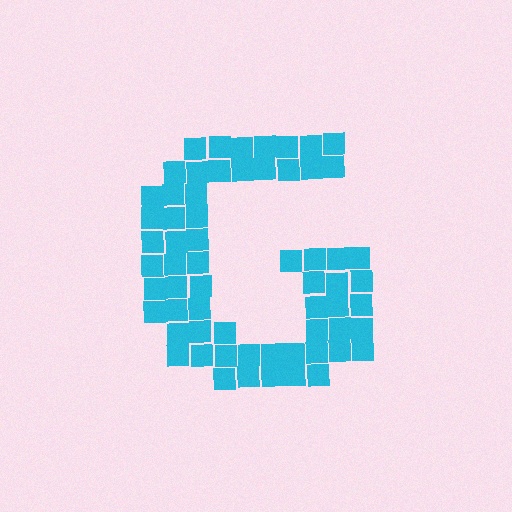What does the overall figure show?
The overall figure shows the letter G.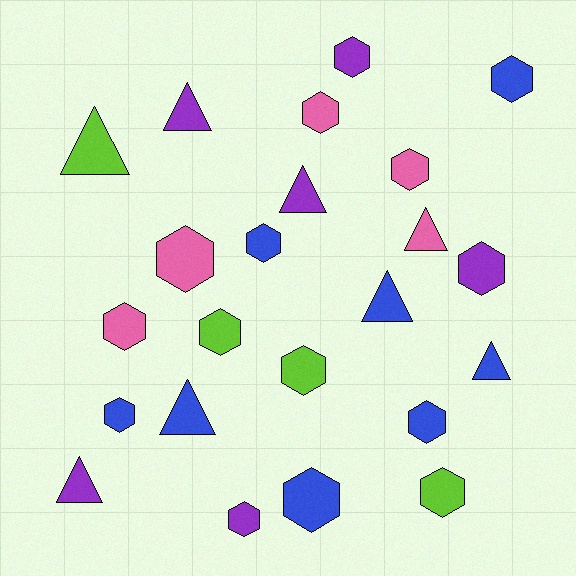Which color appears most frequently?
Blue, with 8 objects.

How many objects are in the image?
There are 23 objects.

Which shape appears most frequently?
Hexagon, with 15 objects.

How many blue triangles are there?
There are 3 blue triangles.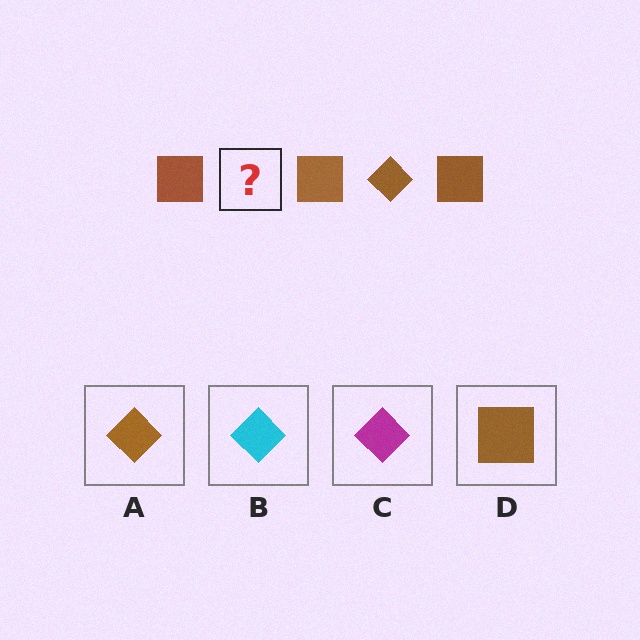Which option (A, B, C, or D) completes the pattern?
A.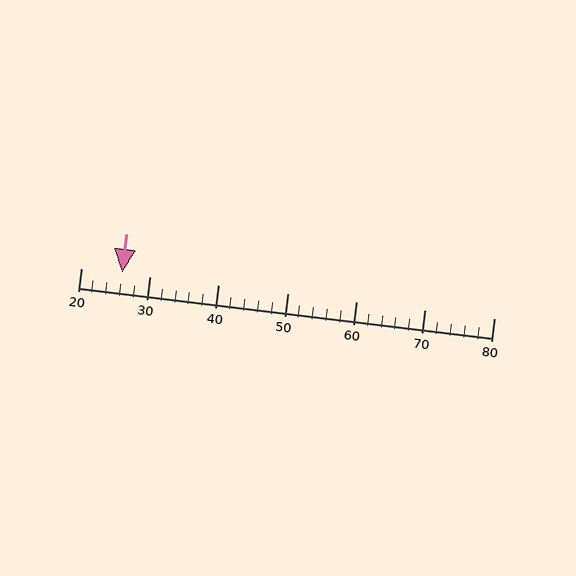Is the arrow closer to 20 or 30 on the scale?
The arrow is closer to 30.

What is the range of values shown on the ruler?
The ruler shows values from 20 to 80.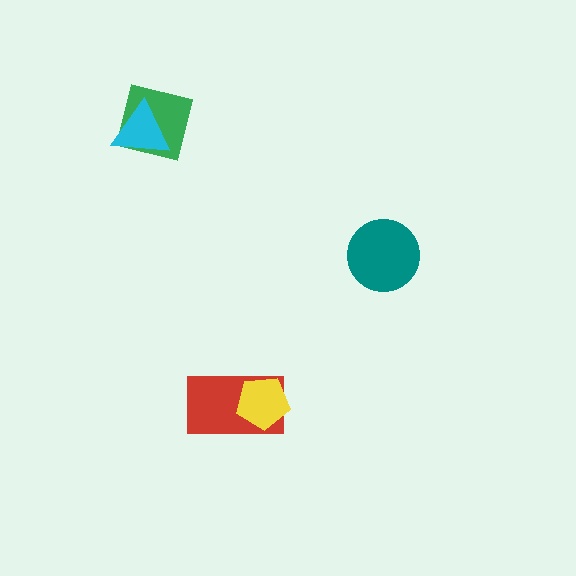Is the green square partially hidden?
Yes, it is partially covered by another shape.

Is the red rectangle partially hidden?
Yes, it is partially covered by another shape.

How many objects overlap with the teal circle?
0 objects overlap with the teal circle.